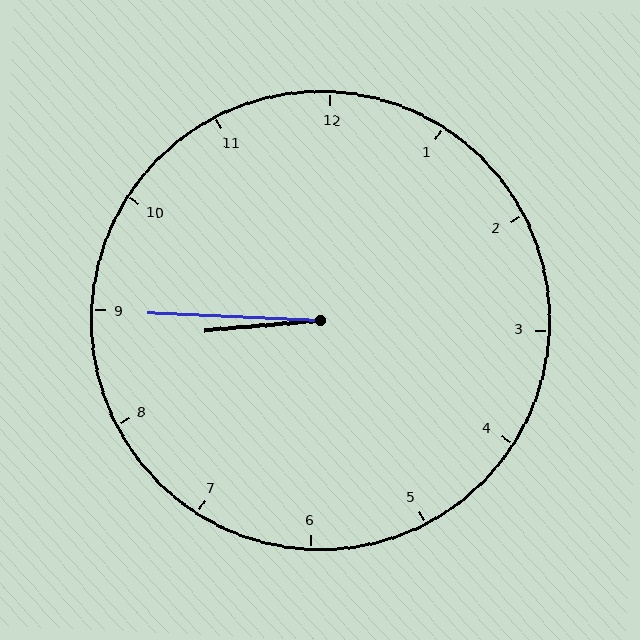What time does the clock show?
8:45.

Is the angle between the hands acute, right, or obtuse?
It is acute.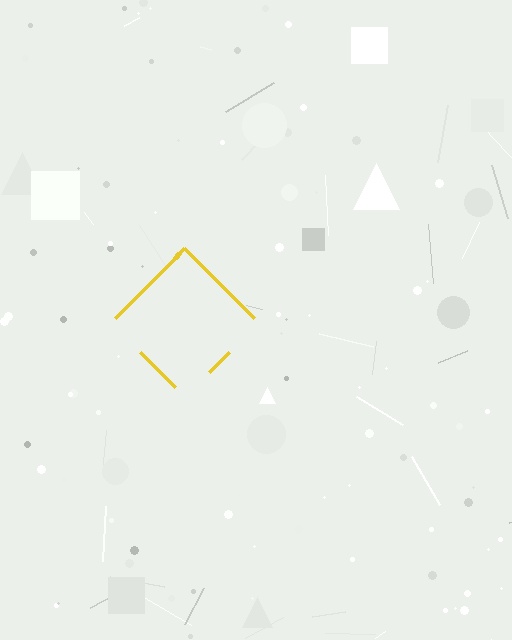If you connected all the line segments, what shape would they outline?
They would outline a diamond.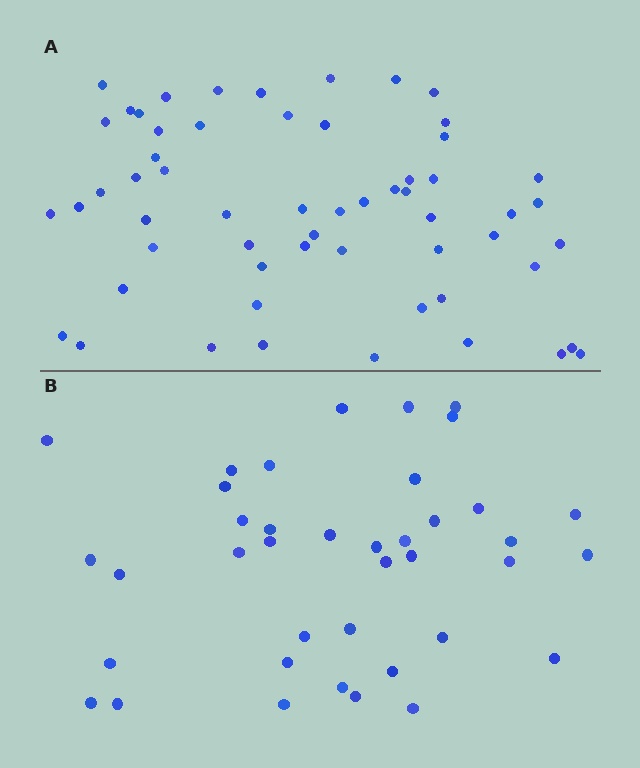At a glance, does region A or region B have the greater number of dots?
Region A (the top region) has more dots.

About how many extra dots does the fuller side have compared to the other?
Region A has approximately 20 more dots than region B.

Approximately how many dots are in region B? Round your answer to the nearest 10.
About 40 dots. (The exact count is 39, which rounds to 40.)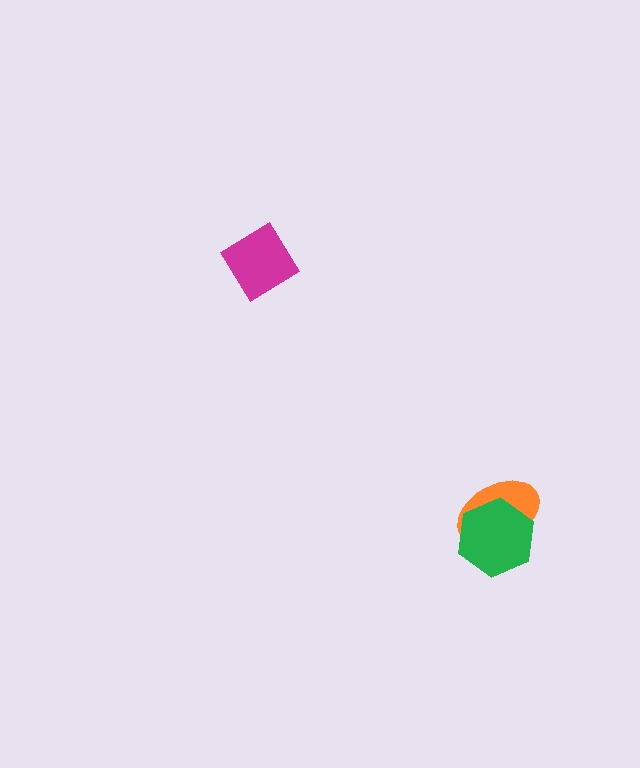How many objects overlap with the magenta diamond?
0 objects overlap with the magenta diamond.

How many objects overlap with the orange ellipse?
1 object overlaps with the orange ellipse.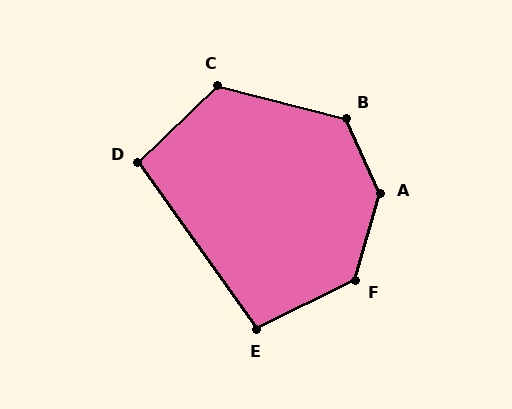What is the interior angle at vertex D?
Approximately 99 degrees (obtuse).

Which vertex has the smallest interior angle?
E, at approximately 99 degrees.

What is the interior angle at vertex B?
Approximately 129 degrees (obtuse).